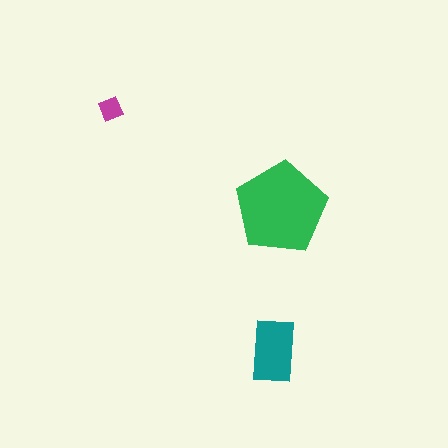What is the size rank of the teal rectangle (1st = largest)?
2nd.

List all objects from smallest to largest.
The magenta diamond, the teal rectangle, the green pentagon.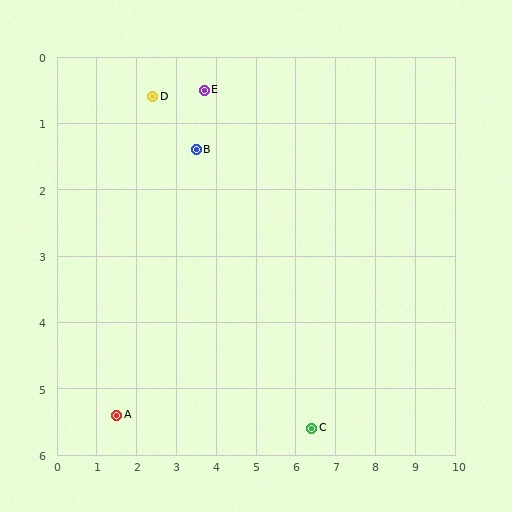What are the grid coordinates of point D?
Point D is at approximately (2.4, 0.6).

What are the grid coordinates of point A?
Point A is at approximately (1.5, 5.4).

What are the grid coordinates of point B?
Point B is at approximately (3.5, 1.4).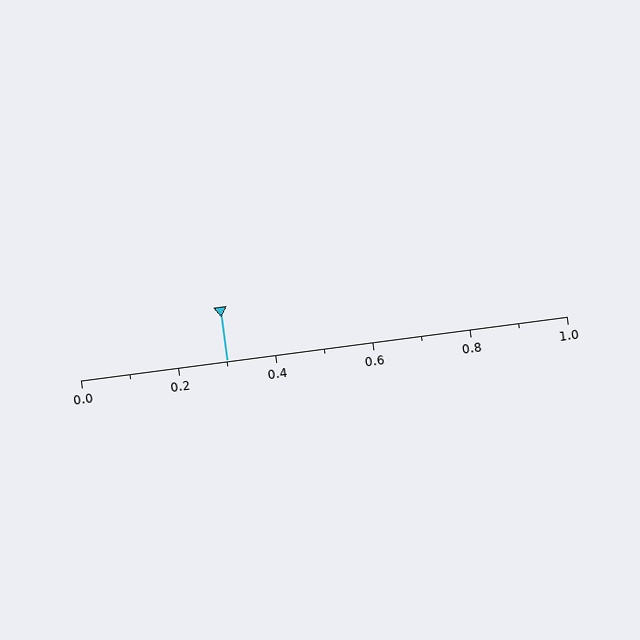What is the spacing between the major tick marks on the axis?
The major ticks are spaced 0.2 apart.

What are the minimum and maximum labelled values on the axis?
The axis runs from 0.0 to 1.0.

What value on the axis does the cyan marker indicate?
The marker indicates approximately 0.3.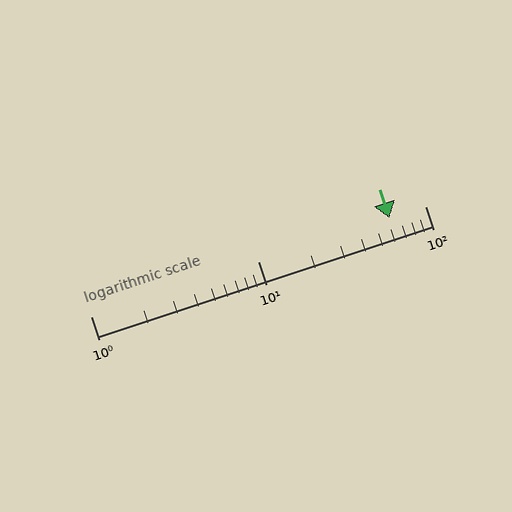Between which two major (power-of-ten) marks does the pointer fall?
The pointer is between 10 and 100.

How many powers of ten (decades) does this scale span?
The scale spans 2 decades, from 1 to 100.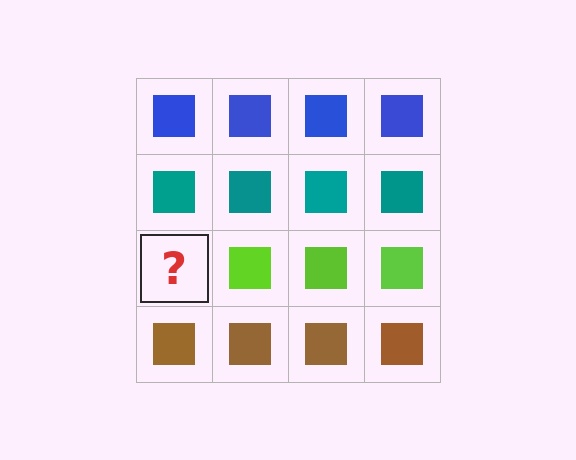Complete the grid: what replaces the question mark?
The question mark should be replaced with a lime square.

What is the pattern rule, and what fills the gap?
The rule is that each row has a consistent color. The gap should be filled with a lime square.